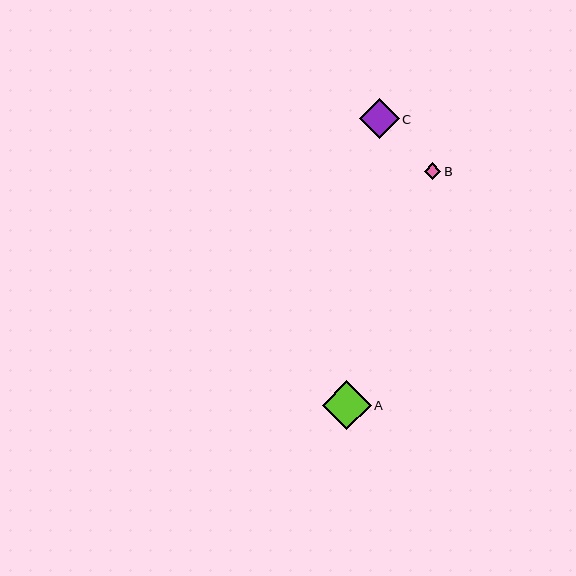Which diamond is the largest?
Diamond A is the largest with a size of approximately 49 pixels.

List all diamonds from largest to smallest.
From largest to smallest: A, C, B.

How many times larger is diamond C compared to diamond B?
Diamond C is approximately 2.4 times the size of diamond B.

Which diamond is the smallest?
Diamond B is the smallest with a size of approximately 17 pixels.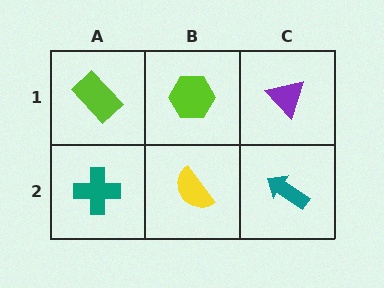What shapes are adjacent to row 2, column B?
A lime hexagon (row 1, column B), a teal cross (row 2, column A), a teal arrow (row 2, column C).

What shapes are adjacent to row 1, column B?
A yellow semicircle (row 2, column B), a lime rectangle (row 1, column A), a purple triangle (row 1, column C).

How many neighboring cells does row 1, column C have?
2.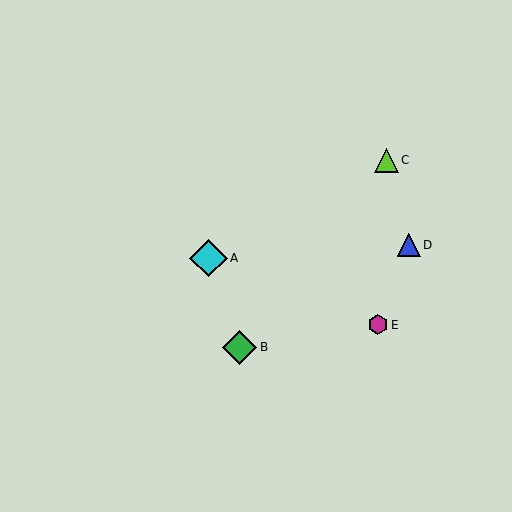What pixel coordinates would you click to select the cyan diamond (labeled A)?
Click at (209, 258) to select the cyan diamond A.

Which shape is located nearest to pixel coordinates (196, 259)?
The cyan diamond (labeled A) at (209, 258) is nearest to that location.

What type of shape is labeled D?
Shape D is a blue triangle.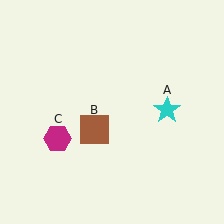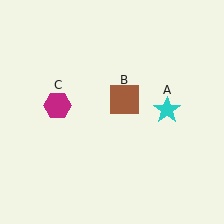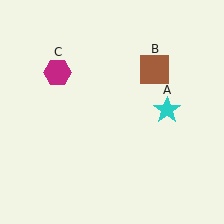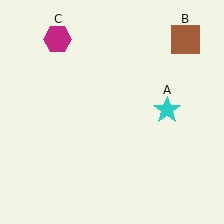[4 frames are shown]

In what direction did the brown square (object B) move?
The brown square (object B) moved up and to the right.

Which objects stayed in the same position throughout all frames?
Cyan star (object A) remained stationary.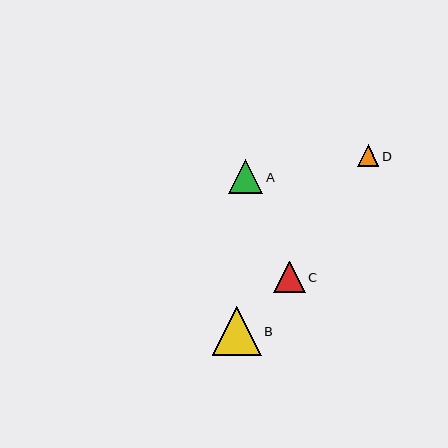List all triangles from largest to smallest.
From largest to smallest: B, A, C, D.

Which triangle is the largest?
Triangle B is the largest with a size of approximately 48 pixels.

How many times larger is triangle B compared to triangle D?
Triangle B is approximately 2.3 times the size of triangle D.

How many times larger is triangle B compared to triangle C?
Triangle B is approximately 1.6 times the size of triangle C.